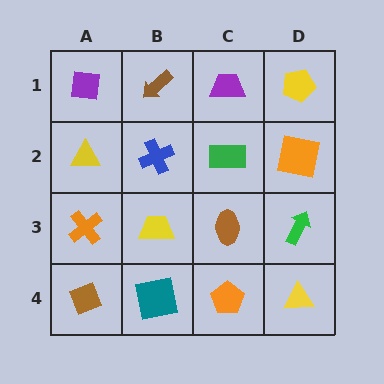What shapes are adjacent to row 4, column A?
An orange cross (row 3, column A), a teal square (row 4, column B).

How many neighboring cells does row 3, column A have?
3.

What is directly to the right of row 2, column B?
A green rectangle.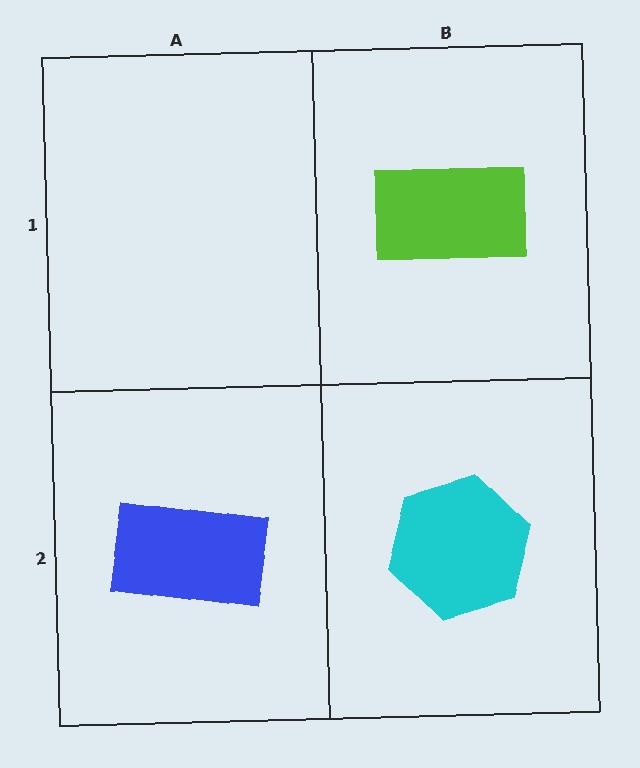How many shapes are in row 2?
2 shapes.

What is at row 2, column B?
A cyan hexagon.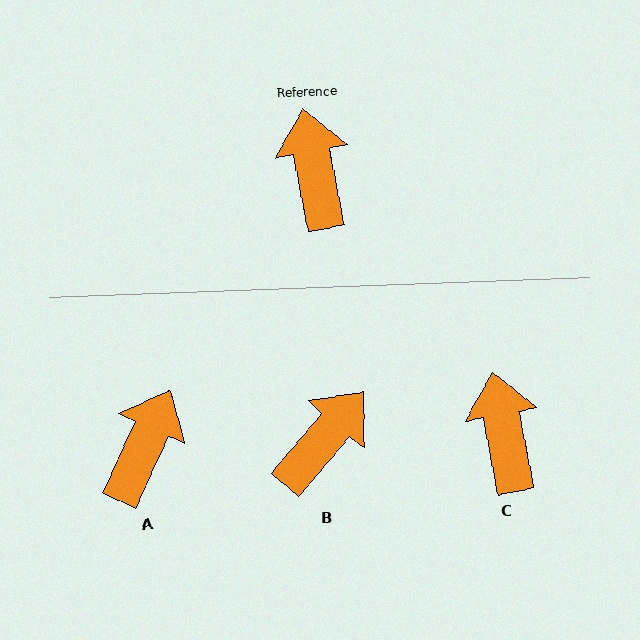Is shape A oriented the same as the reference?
No, it is off by about 35 degrees.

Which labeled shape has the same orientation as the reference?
C.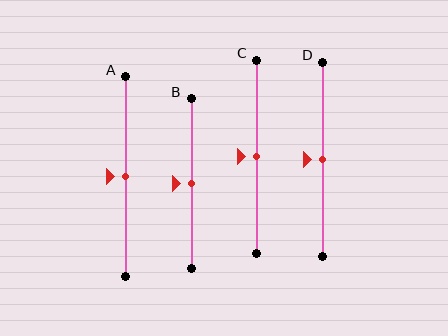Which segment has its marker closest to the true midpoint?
Segment A has its marker closest to the true midpoint.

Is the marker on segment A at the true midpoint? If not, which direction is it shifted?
Yes, the marker on segment A is at the true midpoint.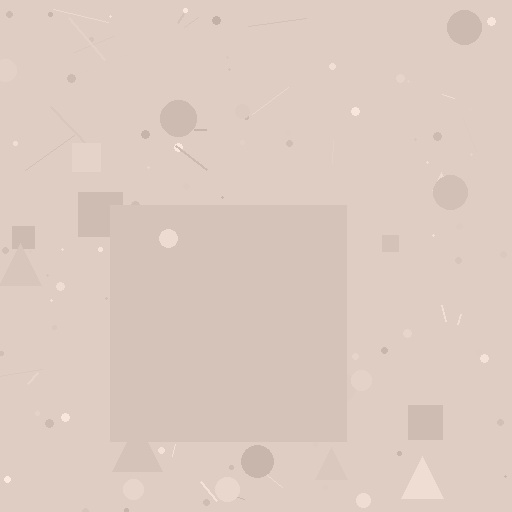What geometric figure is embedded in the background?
A square is embedded in the background.